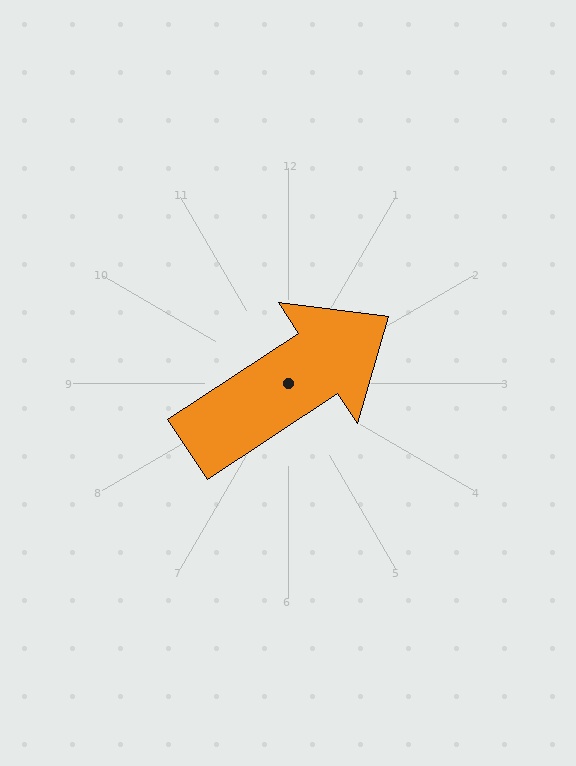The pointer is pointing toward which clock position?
Roughly 2 o'clock.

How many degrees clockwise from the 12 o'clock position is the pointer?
Approximately 57 degrees.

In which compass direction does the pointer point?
Northeast.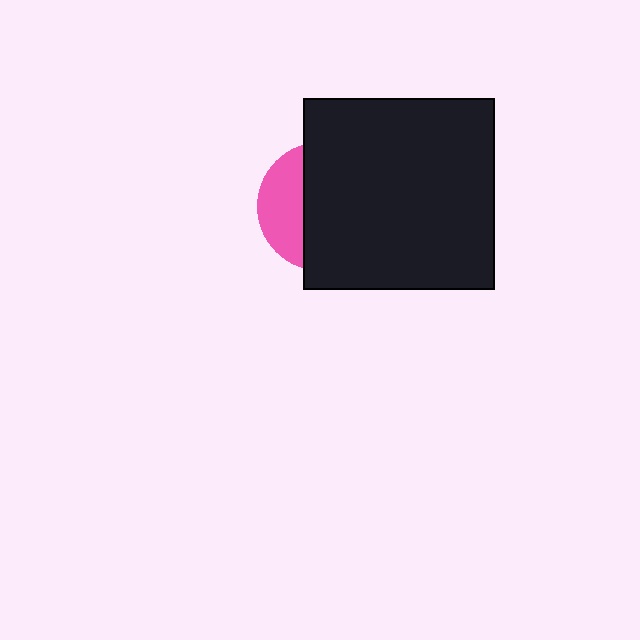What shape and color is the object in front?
The object in front is a black square.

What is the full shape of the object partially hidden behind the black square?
The partially hidden object is a pink circle.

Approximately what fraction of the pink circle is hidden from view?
Roughly 68% of the pink circle is hidden behind the black square.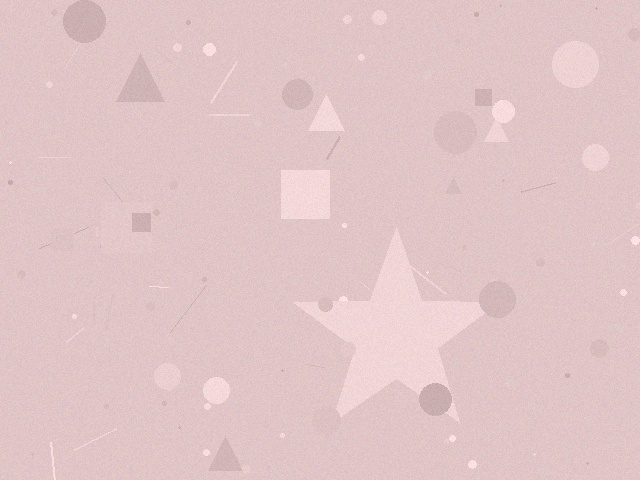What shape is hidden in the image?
A star is hidden in the image.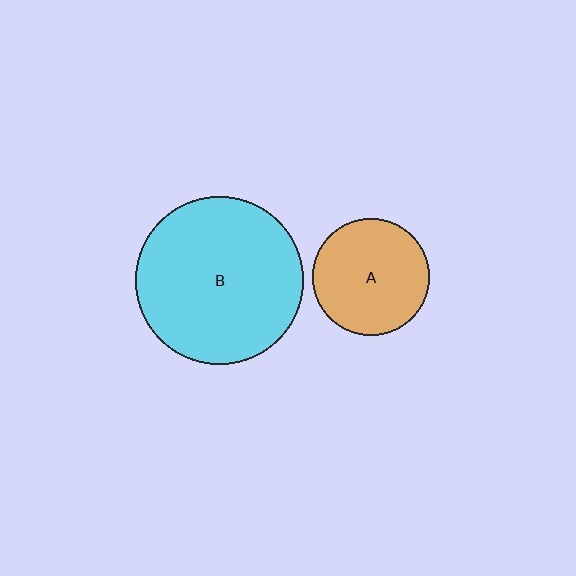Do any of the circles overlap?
No, none of the circles overlap.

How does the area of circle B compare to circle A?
Approximately 2.1 times.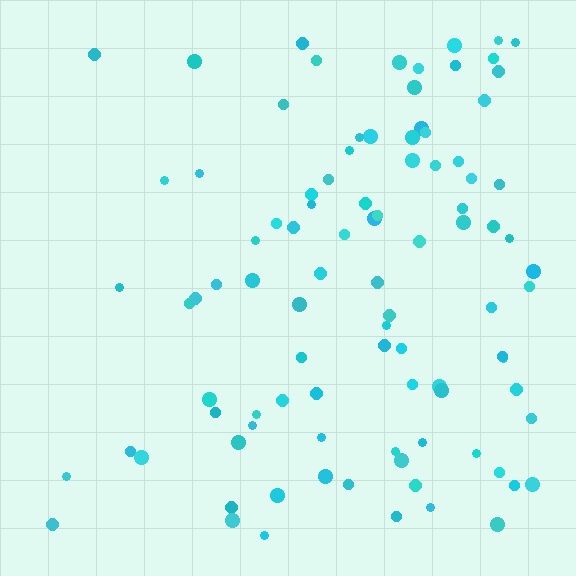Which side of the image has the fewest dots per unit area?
The left.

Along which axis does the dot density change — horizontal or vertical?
Horizontal.